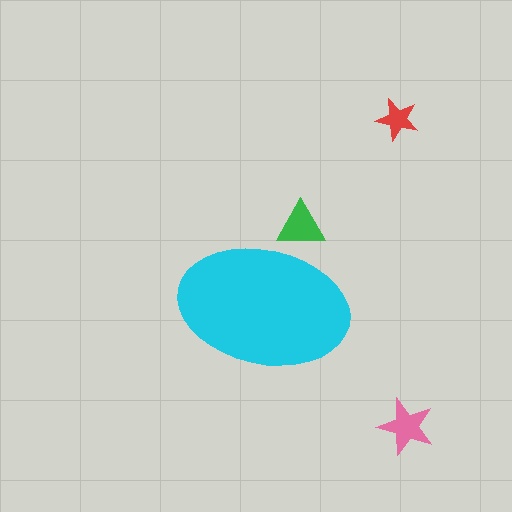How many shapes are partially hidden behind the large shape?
1 shape is partially hidden.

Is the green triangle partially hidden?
Yes, the green triangle is partially hidden behind the cyan ellipse.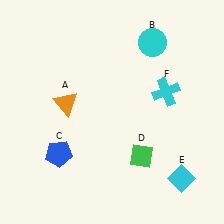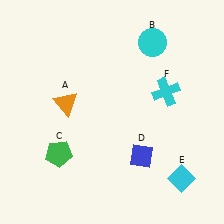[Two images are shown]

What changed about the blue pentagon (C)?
In Image 1, C is blue. In Image 2, it changed to green.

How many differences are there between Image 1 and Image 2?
There are 2 differences between the two images.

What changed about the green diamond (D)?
In Image 1, D is green. In Image 2, it changed to blue.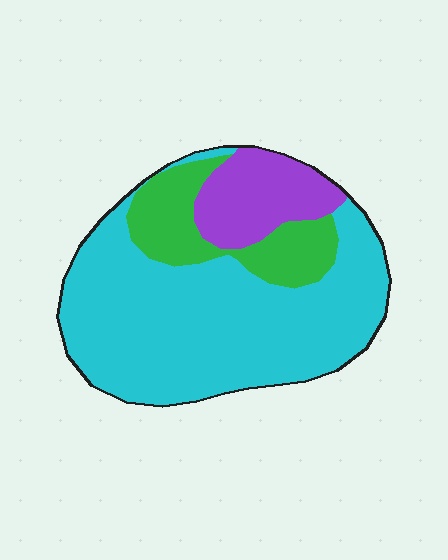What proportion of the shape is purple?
Purple covers about 15% of the shape.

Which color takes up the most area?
Cyan, at roughly 65%.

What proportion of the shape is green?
Green covers about 20% of the shape.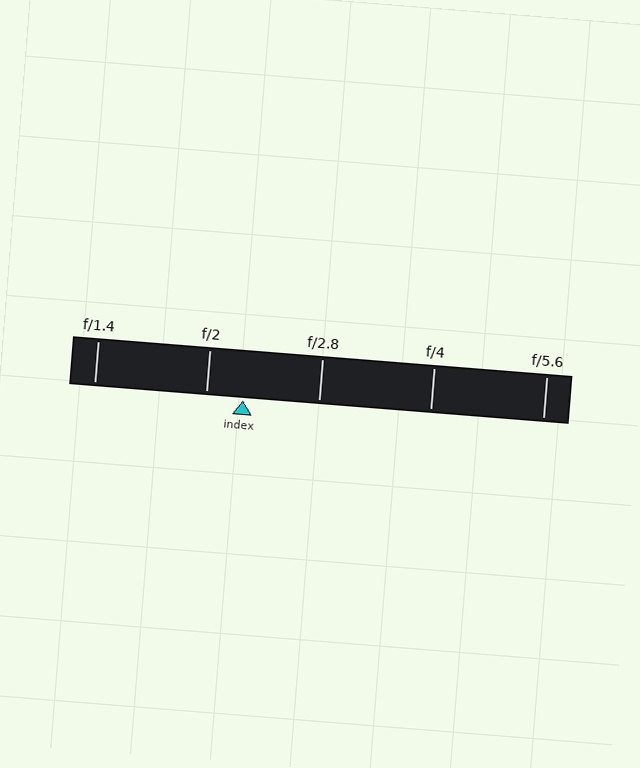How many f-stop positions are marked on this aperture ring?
There are 5 f-stop positions marked.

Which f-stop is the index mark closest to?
The index mark is closest to f/2.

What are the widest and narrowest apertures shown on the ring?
The widest aperture shown is f/1.4 and the narrowest is f/5.6.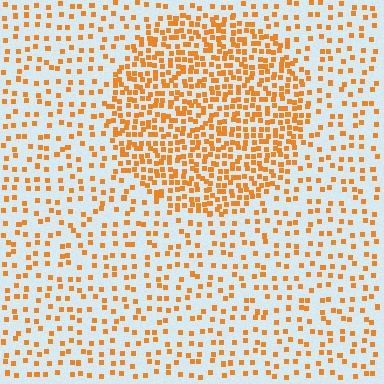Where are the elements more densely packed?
The elements are more densely packed inside the circle boundary.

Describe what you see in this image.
The image contains small orange elements arranged at two different densities. A circle-shaped region is visible where the elements are more densely packed than the surrounding area.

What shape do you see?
I see a circle.